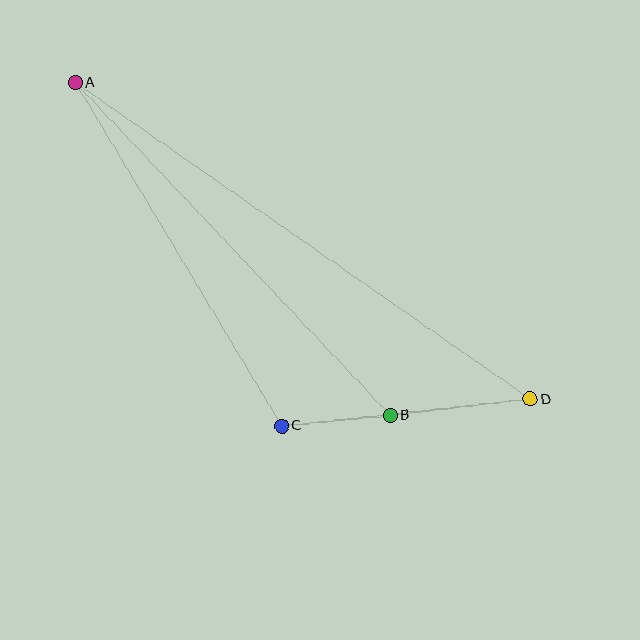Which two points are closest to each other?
Points B and C are closest to each other.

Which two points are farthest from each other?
Points A and D are farthest from each other.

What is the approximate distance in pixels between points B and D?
The distance between B and D is approximately 141 pixels.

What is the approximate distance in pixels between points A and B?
The distance between A and B is approximately 458 pixels.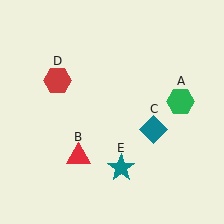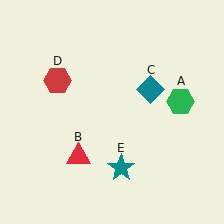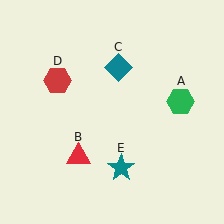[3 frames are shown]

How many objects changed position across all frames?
1 object changed position: teal diamond (object C).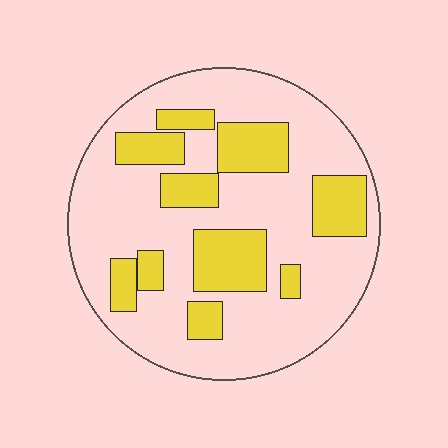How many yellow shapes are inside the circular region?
10.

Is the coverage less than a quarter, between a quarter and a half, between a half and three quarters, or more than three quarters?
Between a quarter and a half.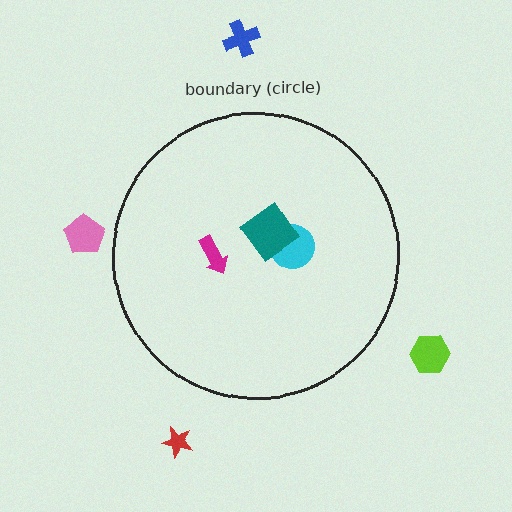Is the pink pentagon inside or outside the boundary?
Outside.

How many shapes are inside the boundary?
3 inside, 4 outside.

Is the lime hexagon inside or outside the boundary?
Outside.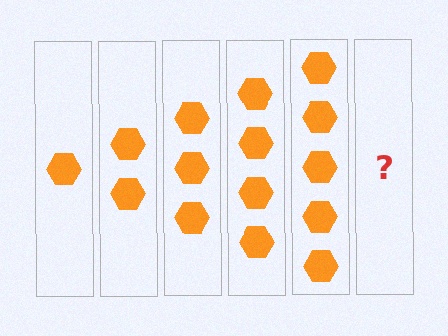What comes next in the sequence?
The next element should be 6 hexagons.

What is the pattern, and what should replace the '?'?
The pattern is that each step adds one more hexagon. The '?' should be 6 hexagons.